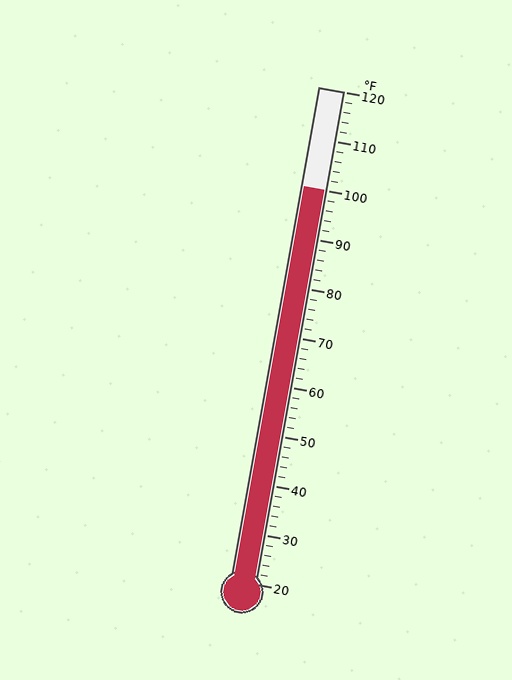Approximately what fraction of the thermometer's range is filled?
The thermometer is filled to approximately 80% of its range.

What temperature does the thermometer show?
The thermometer shows approximately 100°F.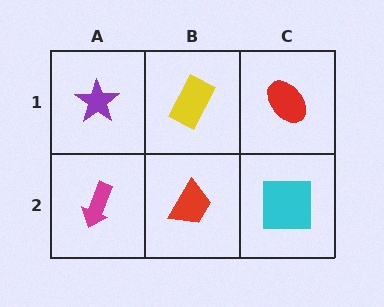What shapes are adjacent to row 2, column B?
A yellow rectangle (row 1, column B), a magenta arrow (row 2, column A), a cyan square (row 2, column C).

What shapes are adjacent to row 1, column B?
A red trapezoid (row 2, column B), a purple star (row 1, column A), a red ellipse (row 1, column C).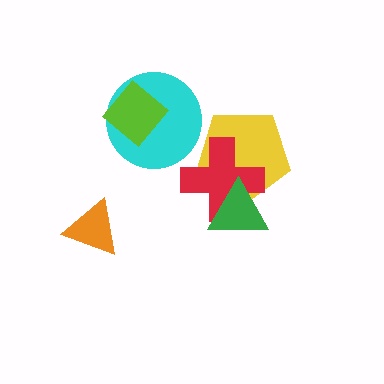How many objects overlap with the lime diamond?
1 object overlaps with the lime diamond.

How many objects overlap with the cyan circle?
1 object overlaps with the cyan circle.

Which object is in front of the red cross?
The green triangle is in front of the red cross.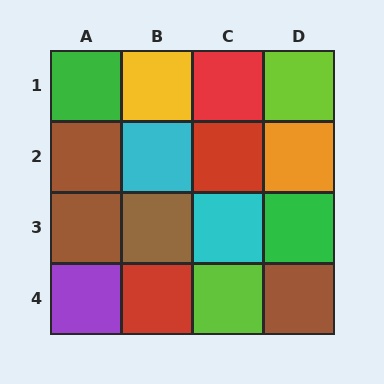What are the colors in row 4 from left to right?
Purple, red, lime, brown.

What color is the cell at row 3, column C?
Cyan.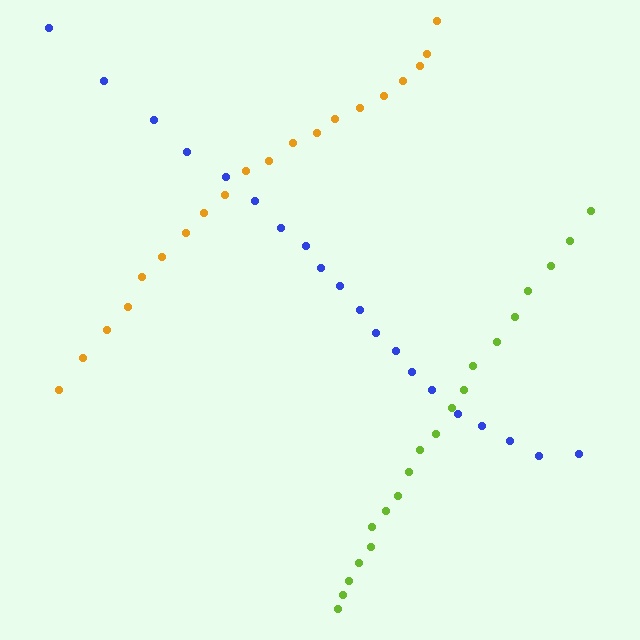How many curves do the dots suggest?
There are 3 distinct paths.